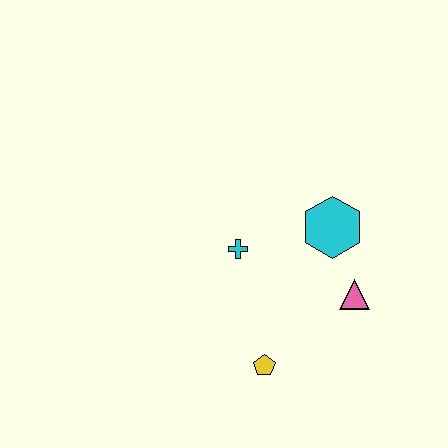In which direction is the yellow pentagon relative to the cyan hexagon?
The yellow pentagon is below the cyan hexagon.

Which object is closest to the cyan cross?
The cyan hexagon is closest to the cyan cross.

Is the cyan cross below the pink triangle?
No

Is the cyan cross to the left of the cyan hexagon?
Yes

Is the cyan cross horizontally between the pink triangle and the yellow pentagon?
No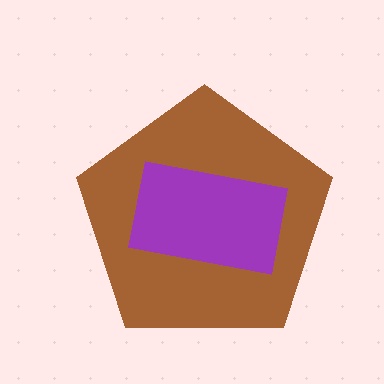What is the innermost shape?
The purple rectangle.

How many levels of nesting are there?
2.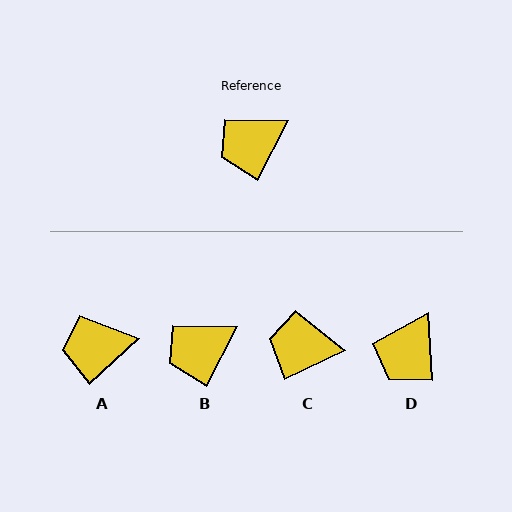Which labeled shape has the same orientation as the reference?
B.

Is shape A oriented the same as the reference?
No, it is off by about 20 degrees.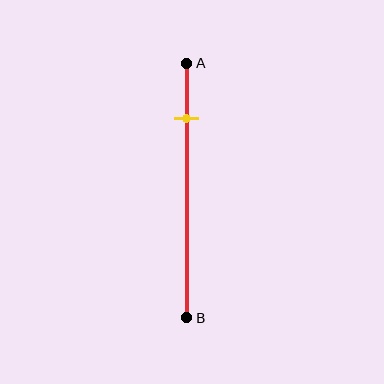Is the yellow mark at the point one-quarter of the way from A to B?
No, the mark is at about 20% from A, not at the 25% one-quarter point.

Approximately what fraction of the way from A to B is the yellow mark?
The yellow mark is approximately 20% of the way from A to B.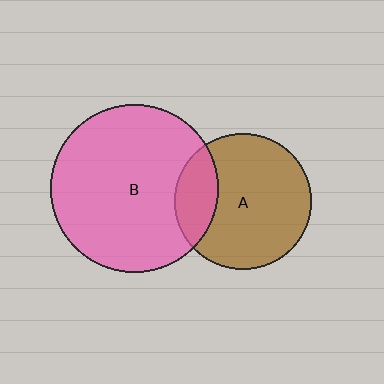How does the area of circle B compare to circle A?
Approximately 1.5 times.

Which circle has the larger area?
Circle B (pink).